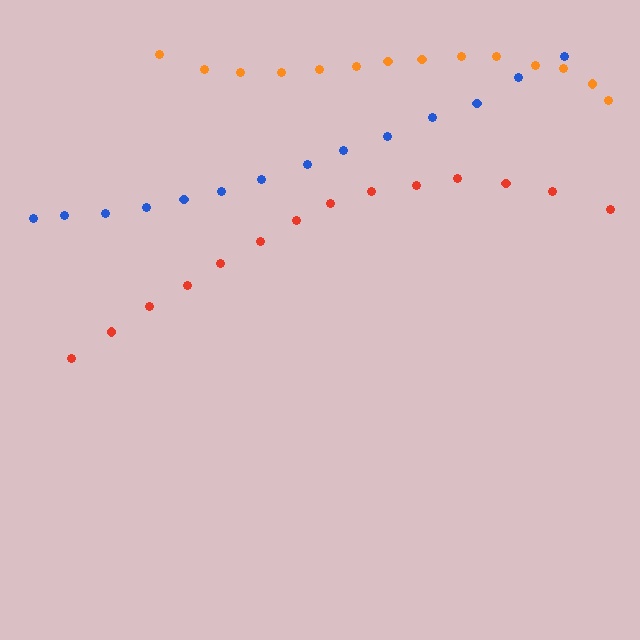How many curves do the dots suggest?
There are 3 distinct paths.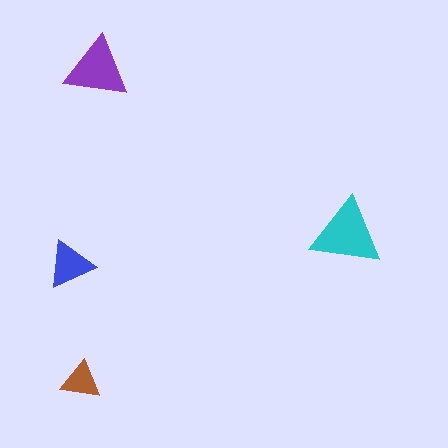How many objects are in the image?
There are 4 objects in the image.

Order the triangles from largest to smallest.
the cyan one, the purple one, the blue one, the brown one.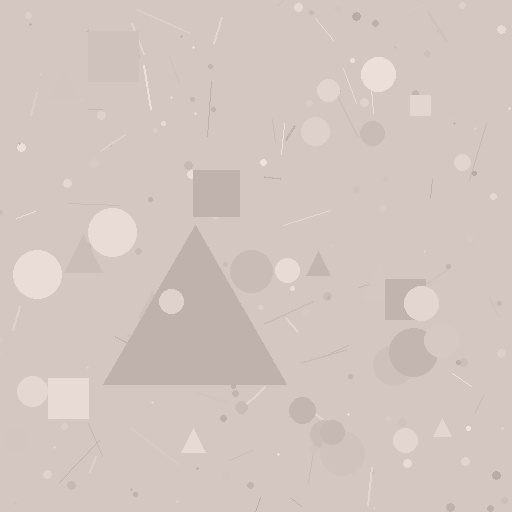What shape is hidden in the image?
A triangle is hidden in the image.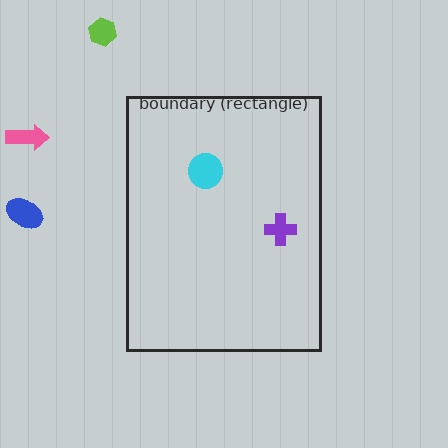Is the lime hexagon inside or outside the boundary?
Outside.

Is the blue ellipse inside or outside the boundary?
Outside.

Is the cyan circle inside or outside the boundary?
Inside.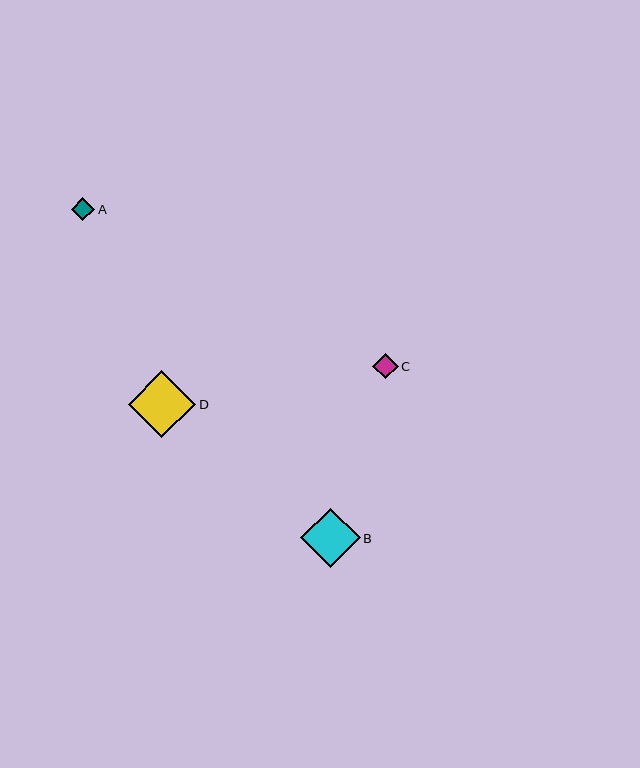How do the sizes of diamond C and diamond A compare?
Diamond C and diamond A are approximately the same size.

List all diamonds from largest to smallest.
From largest to smallest: D, B, C, A.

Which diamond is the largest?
Diamond D is the largest with a size of approximately 67 pixels.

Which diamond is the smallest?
Diamond A is the smallest with a size of approximately 24 pixels.